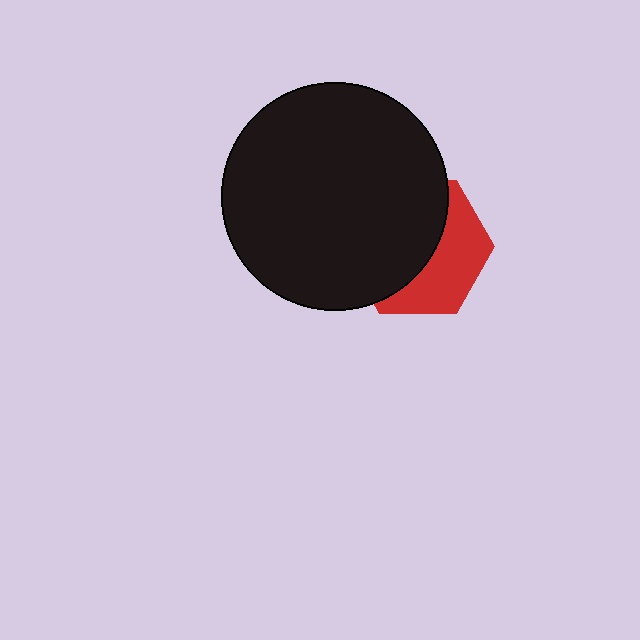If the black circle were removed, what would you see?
You would see the complete red hexagon.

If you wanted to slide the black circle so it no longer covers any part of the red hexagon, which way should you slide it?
Slide it left — that is the most direct way to separate the two shapes.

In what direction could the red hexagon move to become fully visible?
The red hexagon could move right. That would shift it out from behind the black circle entirely.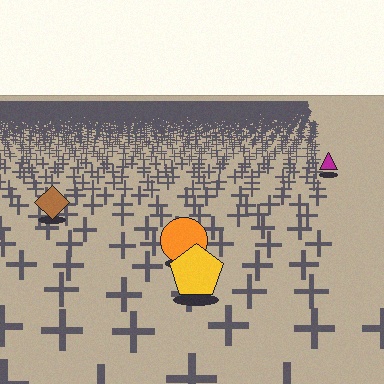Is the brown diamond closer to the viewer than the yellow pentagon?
No. The yellow pentagon is closer — you can tell from the texture gradient: the ground texture is coarser near it.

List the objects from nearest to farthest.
From nearest to farthest: the yellow pentagon, the orange circle, the brown diamond, the magenta triangle.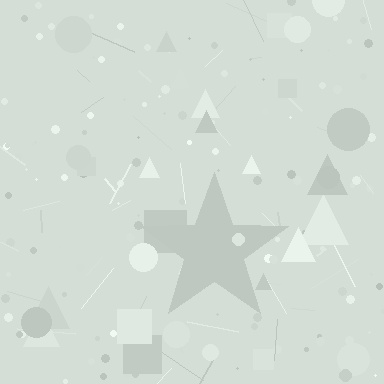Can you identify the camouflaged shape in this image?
The camouflaged shape is a star.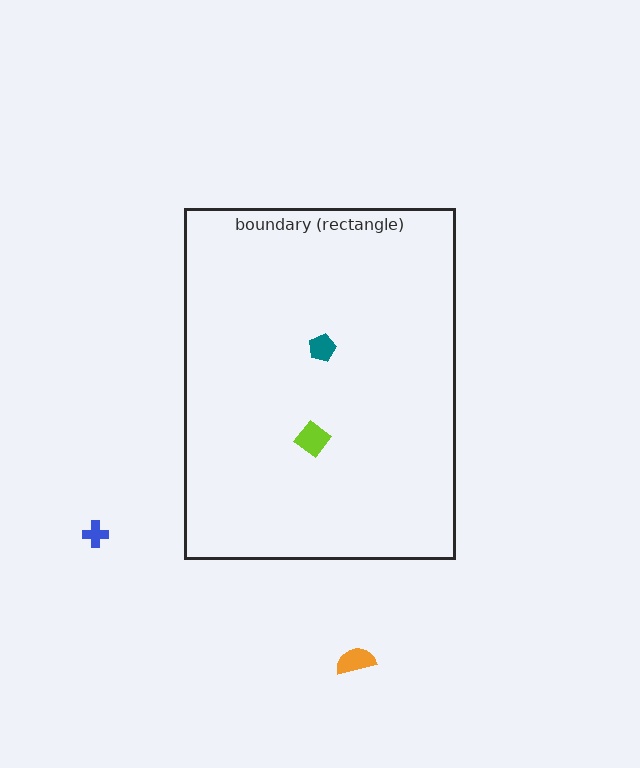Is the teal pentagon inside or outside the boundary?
Inside.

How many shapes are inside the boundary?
2 inside, 2 outside.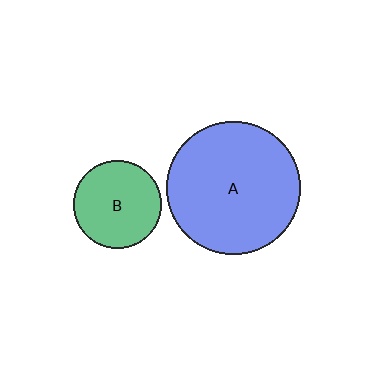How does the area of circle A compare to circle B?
Approximately 2.3 times.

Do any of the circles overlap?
No, none of the circles overlap.